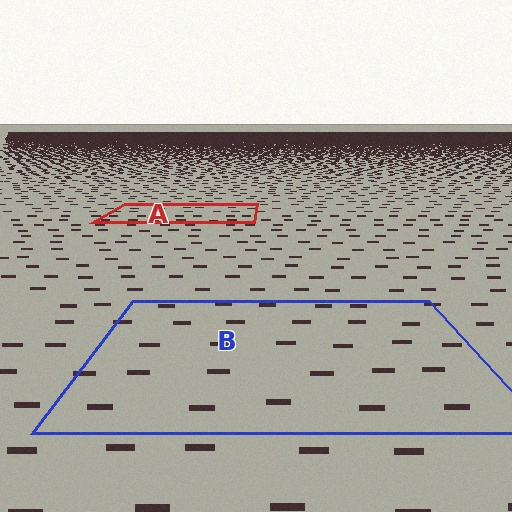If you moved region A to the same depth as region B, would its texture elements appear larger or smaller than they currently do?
They would appear larger. At a closer depth, the same texture elements are projected at a bigger on-screen size.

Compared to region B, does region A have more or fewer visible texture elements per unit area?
Region A has more texture elements per unit area — they are packed more densely because it is farther away.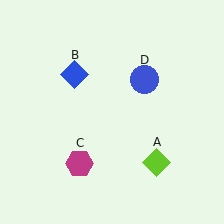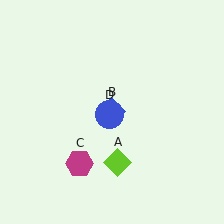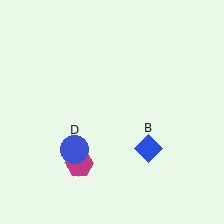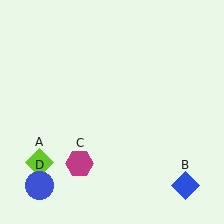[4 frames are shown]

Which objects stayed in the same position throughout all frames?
Magenta hexagon (object C) remained stationary.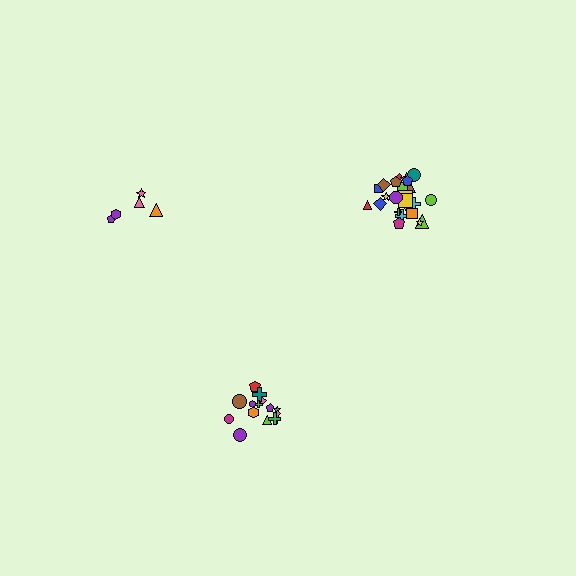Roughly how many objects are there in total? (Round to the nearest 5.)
Roughly 45 objects in total.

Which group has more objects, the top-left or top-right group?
The top-right group.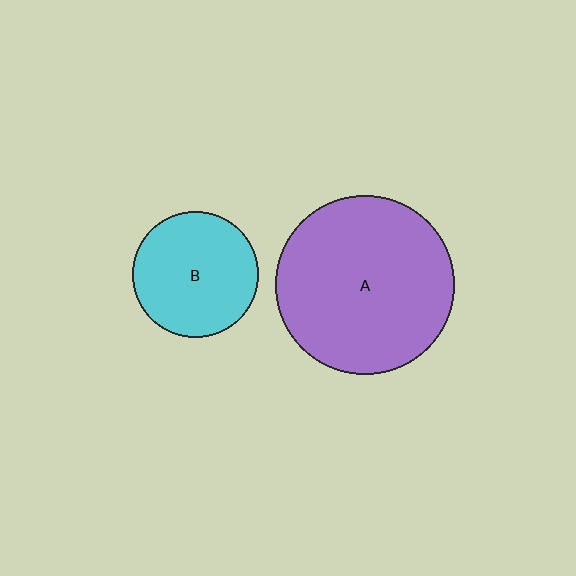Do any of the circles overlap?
No, none of the circles overlap.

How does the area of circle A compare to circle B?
Approximately 2.0 times.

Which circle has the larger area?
Circle A (purple).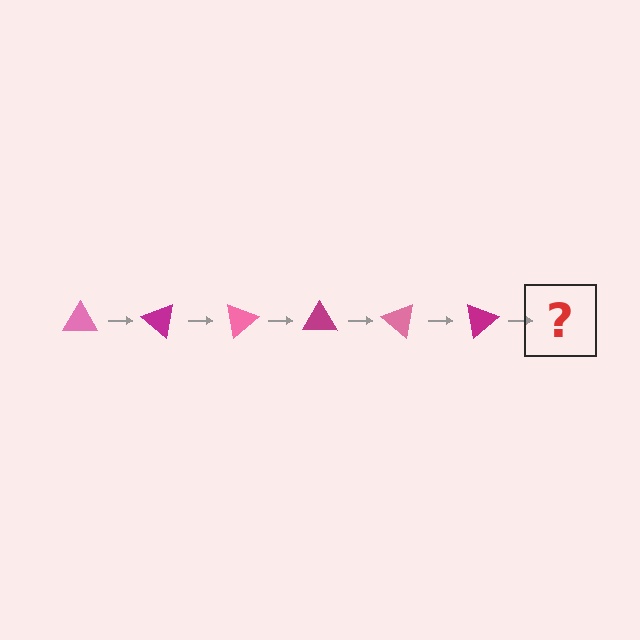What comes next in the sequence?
The next element should be a pink triangle, rotated 240 degrees from the start.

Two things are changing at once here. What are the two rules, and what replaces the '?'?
The two rules are that it rotates 40 degrees each step and the color cycles through pink and magenta. The '?' should be a pink triangle, rotated 240 degrees from the start.